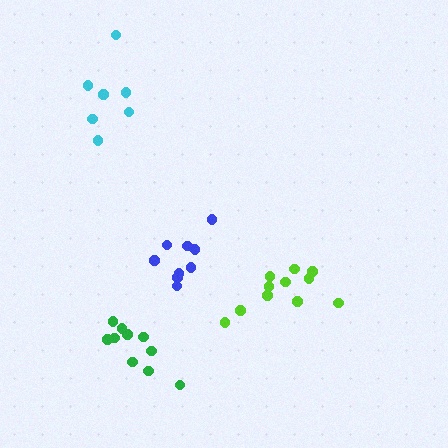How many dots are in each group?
Group 1: 9 dots, Group 2: 11 dots, Group 3: 10 dots, Group 4: 7 dots (37 total).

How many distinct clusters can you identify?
There are 4 distinct clusters.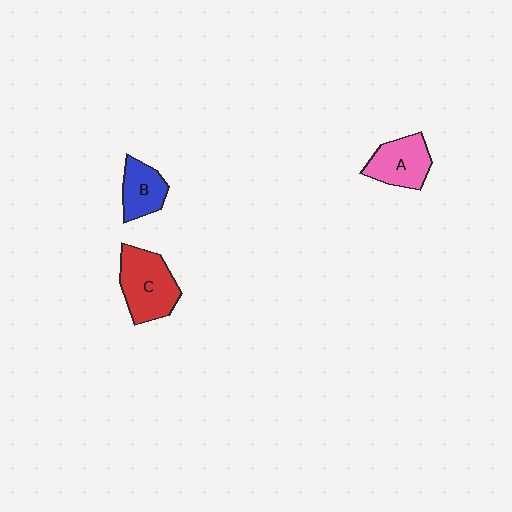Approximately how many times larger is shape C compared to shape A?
Approximately 1.3 times.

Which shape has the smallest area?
Shape B (blue).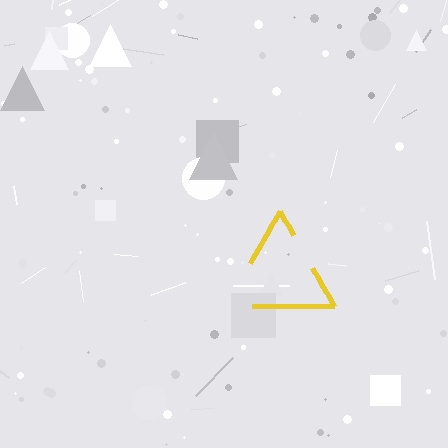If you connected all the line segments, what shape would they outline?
They would outline a triangle.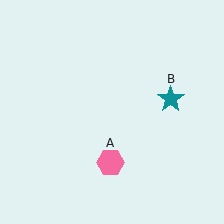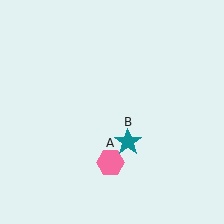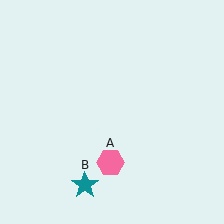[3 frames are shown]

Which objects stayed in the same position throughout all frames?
Pink hexagon (object A) remained stationary.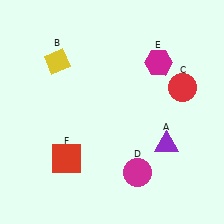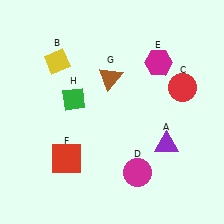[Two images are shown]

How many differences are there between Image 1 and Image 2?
There are 2 differences between the two images.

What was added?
A brown triangle (G), a green diamond (H) were added in Image 2.